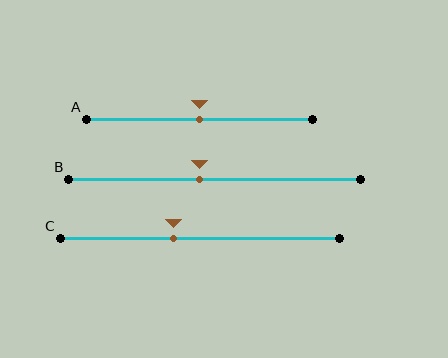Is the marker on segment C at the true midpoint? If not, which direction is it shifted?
No, the marker on segment C is shifted to the left by about 9% of the segment length.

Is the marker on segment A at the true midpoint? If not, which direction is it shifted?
Yes, the marker on segment A is at the true midpoint.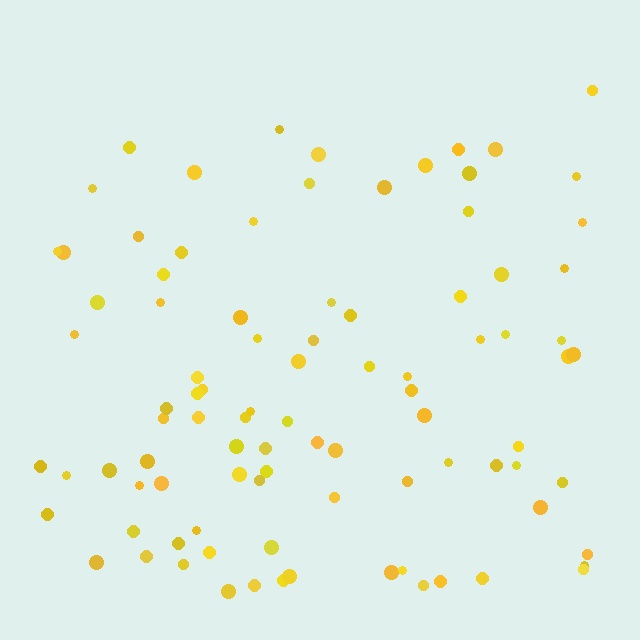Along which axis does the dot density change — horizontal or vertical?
Vertical.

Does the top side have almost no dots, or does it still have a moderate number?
Still a moderate number, just noticeably fewer than the bottom.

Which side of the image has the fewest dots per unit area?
The top.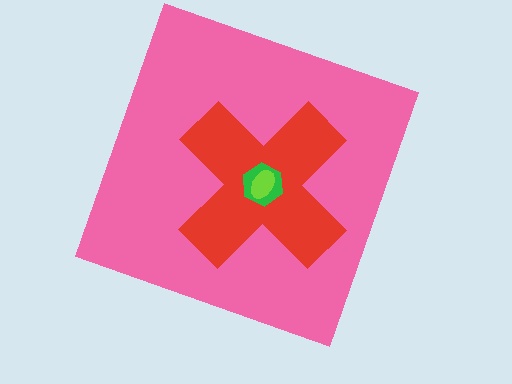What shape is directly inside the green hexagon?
The lime ellipse.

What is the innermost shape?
The lime ellipse.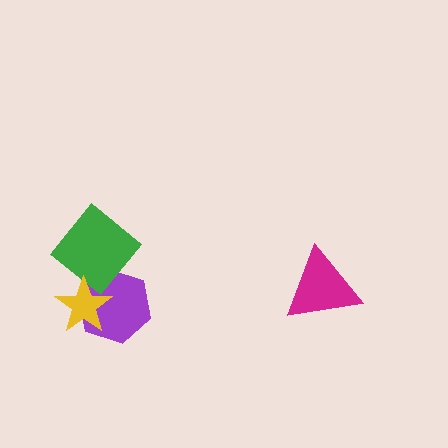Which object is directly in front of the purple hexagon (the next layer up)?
The green diamond is directly in front of the purple hexagon.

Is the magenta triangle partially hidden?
No, no other shape covers it.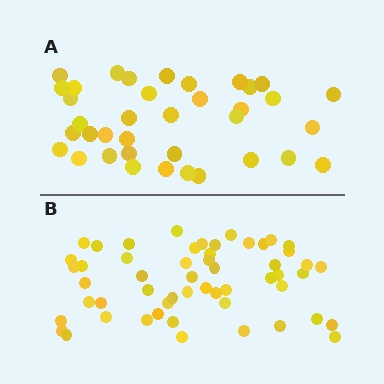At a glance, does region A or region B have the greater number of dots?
Region B (the bottom region) has more dots.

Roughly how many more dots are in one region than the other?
Region B has approximately 15 more dots than region A.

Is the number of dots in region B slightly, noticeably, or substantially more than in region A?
Region B has substantially more. The ratio is roughly 1.5 to 1.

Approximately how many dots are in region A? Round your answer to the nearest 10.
About 40 dots. (The exact count is 37, which rounds to 40.)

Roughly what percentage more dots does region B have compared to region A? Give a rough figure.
About 45% more.